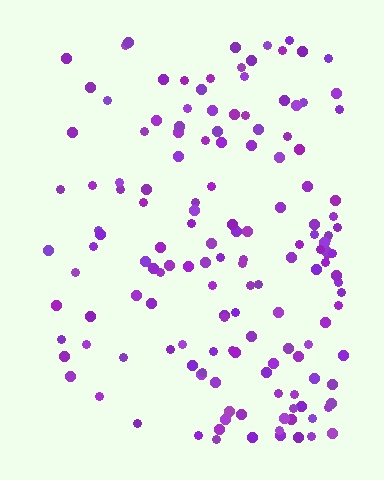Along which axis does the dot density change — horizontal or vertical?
Horizontal.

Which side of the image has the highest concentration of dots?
The right.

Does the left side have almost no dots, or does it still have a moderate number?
Still a moderate number, just noticeably fewer than the right.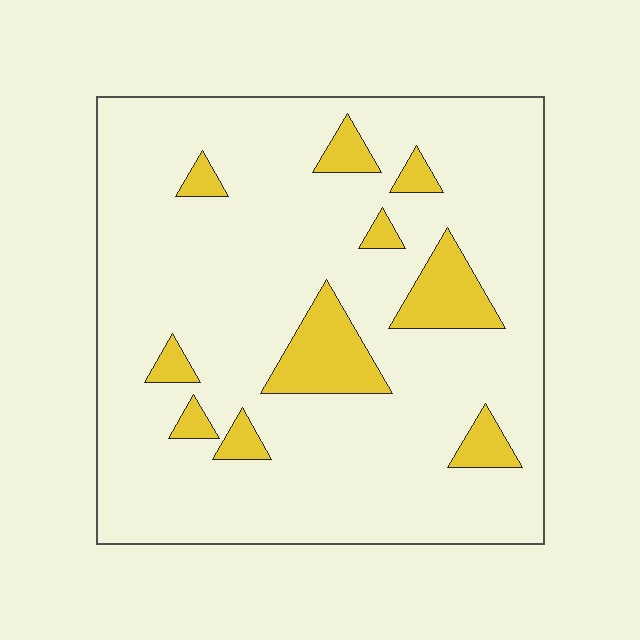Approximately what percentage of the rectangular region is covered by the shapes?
Approximately 15%.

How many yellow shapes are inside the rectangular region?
10.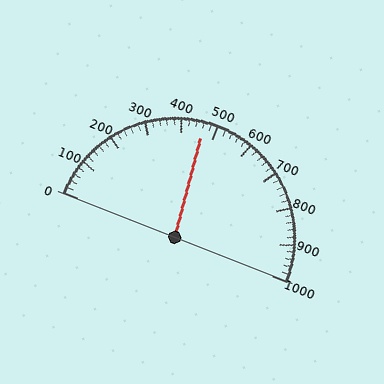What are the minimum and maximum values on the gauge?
The gauge ranges from 0 to 1000.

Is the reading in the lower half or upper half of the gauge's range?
The reading is in the lower half of the range (0 to 1000).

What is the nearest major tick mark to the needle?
The nearest major tick mark is 500.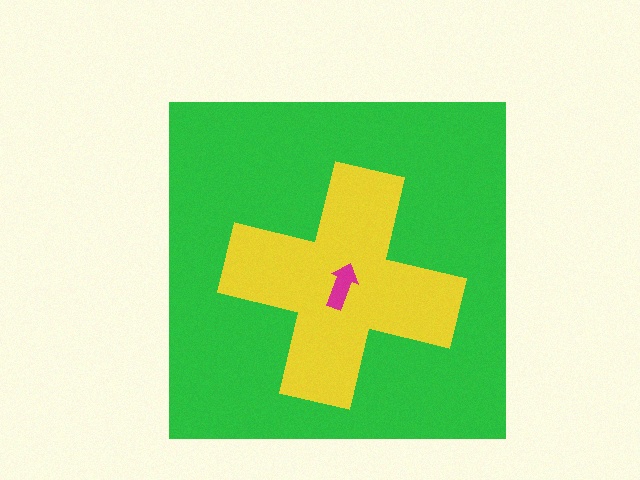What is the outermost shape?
The green square.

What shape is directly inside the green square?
The yellow cross.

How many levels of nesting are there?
3.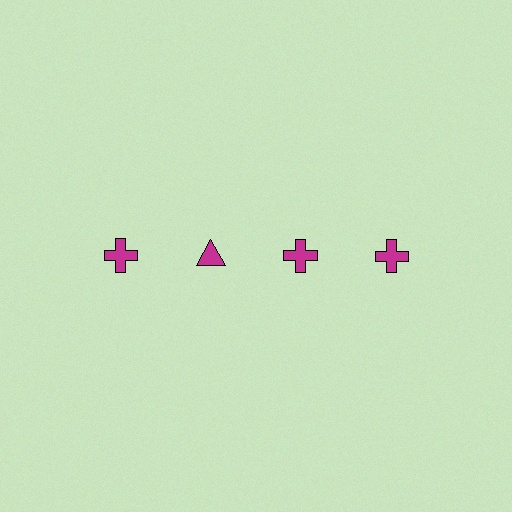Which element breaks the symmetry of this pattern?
The magenta triangle in the top row, second from left column breaks the symmetry. All other shapes are magenta crosses.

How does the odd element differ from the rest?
It has a different shape: triangle instead of cross.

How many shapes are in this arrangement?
There are 4 shapes arranged in a grid pattern.